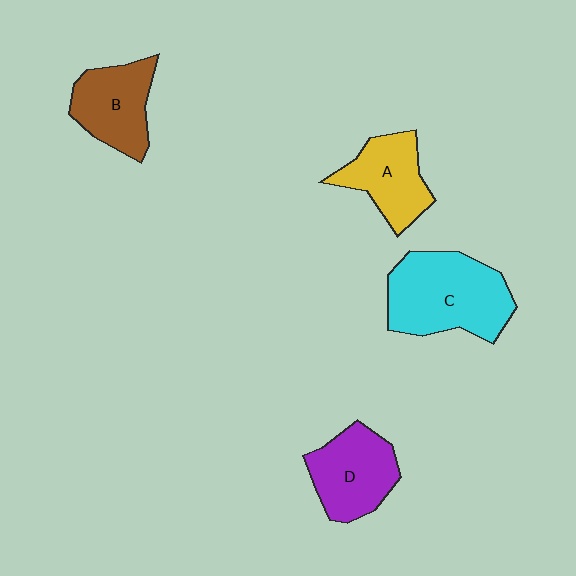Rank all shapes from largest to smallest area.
From largest to smallest: C (cyan), D (purple), B (brown), A (yellow).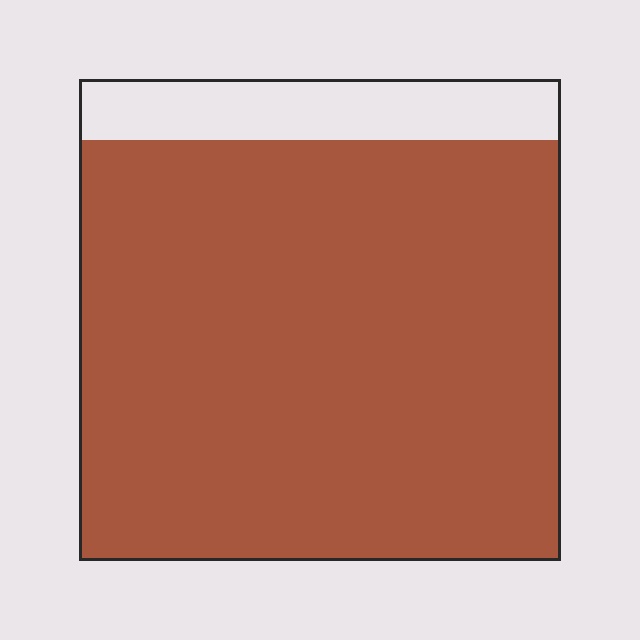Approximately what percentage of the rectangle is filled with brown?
Approximately 85%.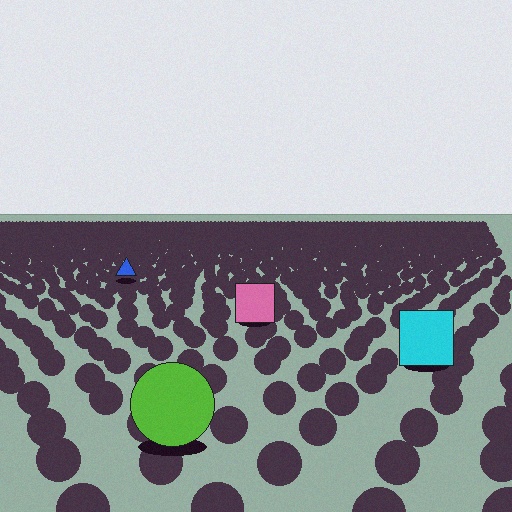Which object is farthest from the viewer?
The blue triangle is farthest from the viewer. It appears smaller and the ground texture around it is denser.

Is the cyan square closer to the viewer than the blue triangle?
Yes. The cyan square is closer — you can tell from the texture gradient: the ground texture is coarser near it.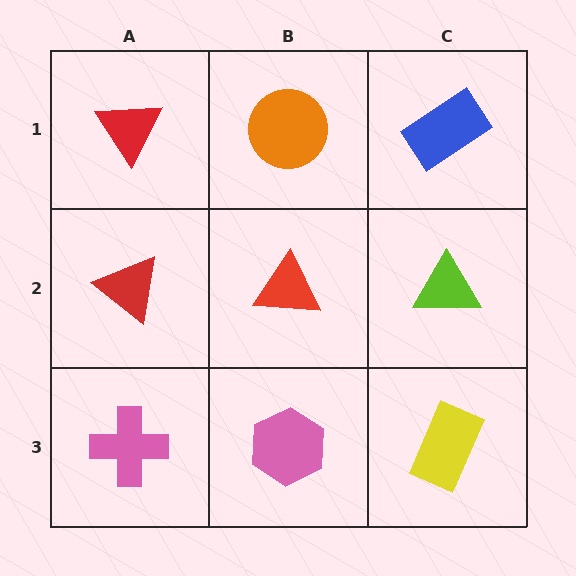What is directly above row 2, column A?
A red triangle.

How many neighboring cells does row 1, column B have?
3.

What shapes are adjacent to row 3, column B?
A red triangle (row 2, column B), a pink cross (row 3, column A), a yellow rectangle (row 3, column C).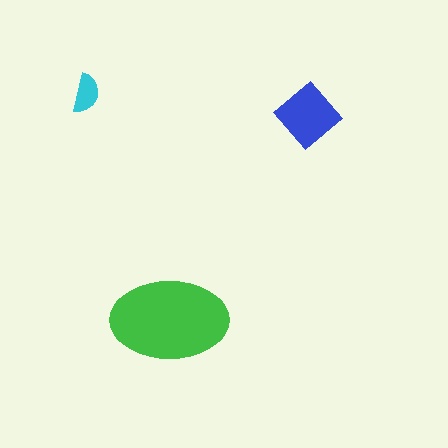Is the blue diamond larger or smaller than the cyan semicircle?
Larger.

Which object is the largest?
The green ellipse.